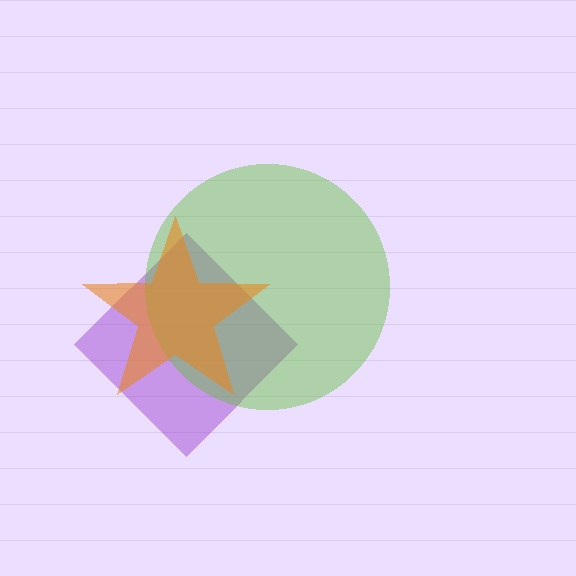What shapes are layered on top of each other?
The layered shapes are: a purple diamond, a lime circle, an orange star.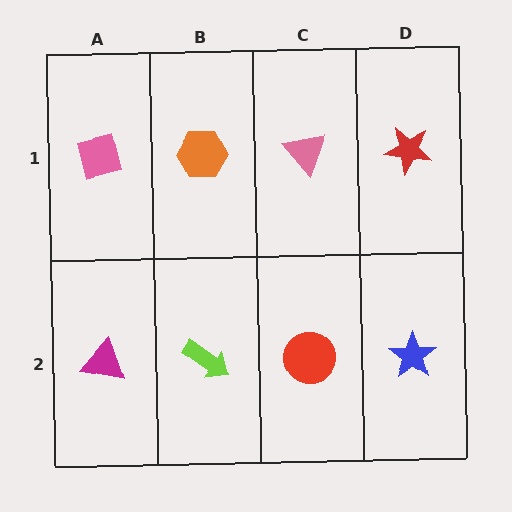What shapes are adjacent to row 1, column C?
A red circle (row 2, column C), an orange hexagon (row 1, column B), a red star (row 1, column D).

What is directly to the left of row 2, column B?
A magenta triangle.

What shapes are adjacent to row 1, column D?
A blue star (row 2, column D), a pink triangle (row 1, column C).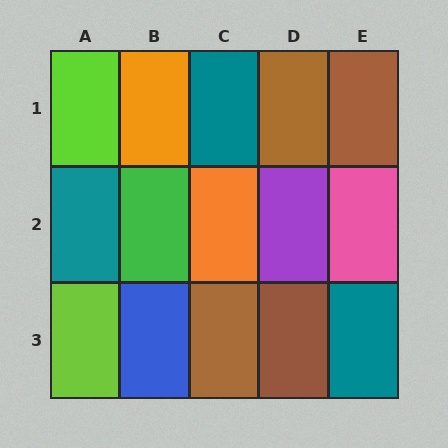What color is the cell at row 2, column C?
Orange.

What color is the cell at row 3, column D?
Brown.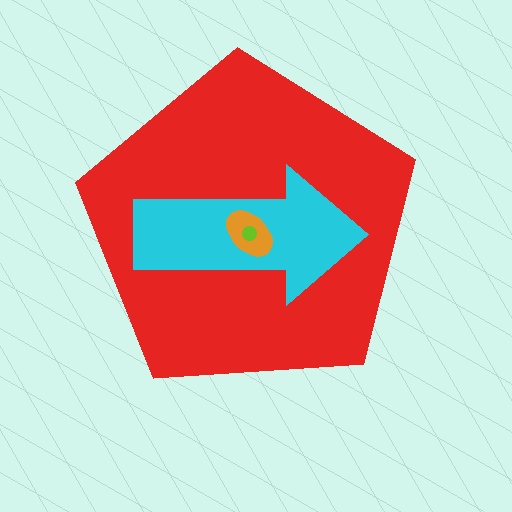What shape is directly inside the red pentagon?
The cyan arrow.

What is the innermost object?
The lime circle.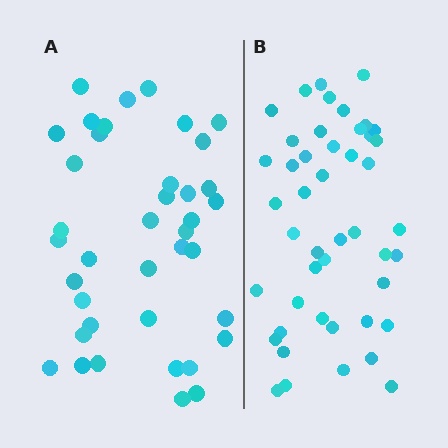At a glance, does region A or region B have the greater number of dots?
Region B (the right region) has more dots.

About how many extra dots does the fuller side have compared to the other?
Region B has roughly 8 or so more dots than region A.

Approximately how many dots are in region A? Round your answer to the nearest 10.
About 40 dots. (The exact count is 39, which rounds to 40.)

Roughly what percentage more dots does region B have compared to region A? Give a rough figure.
About 20% more.